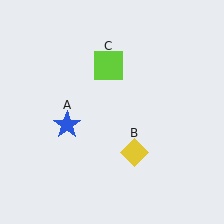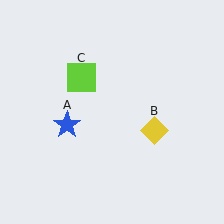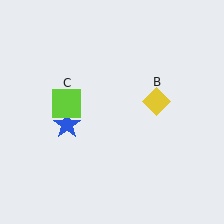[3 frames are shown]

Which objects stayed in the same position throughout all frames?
Blue star (object A) remained stationary.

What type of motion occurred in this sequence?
The yellow diamond (object B), lime square (object C) rotated counterclockwise around the center of the scene.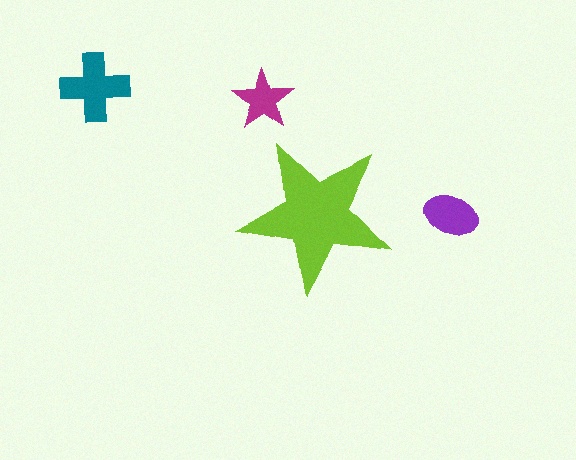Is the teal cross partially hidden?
No, the teal cross is fully visible.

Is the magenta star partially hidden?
No, the magenta star is fully visible.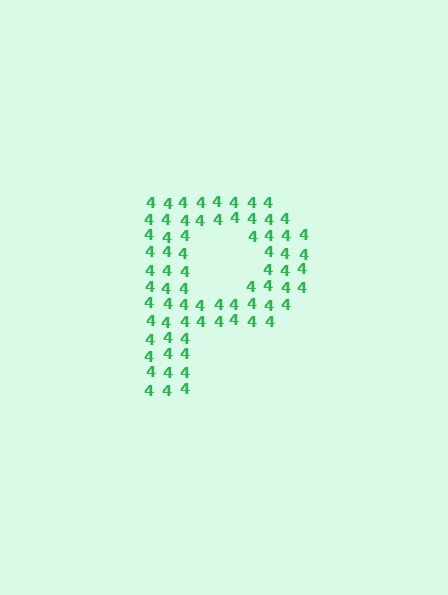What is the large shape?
The large shape is the letter P.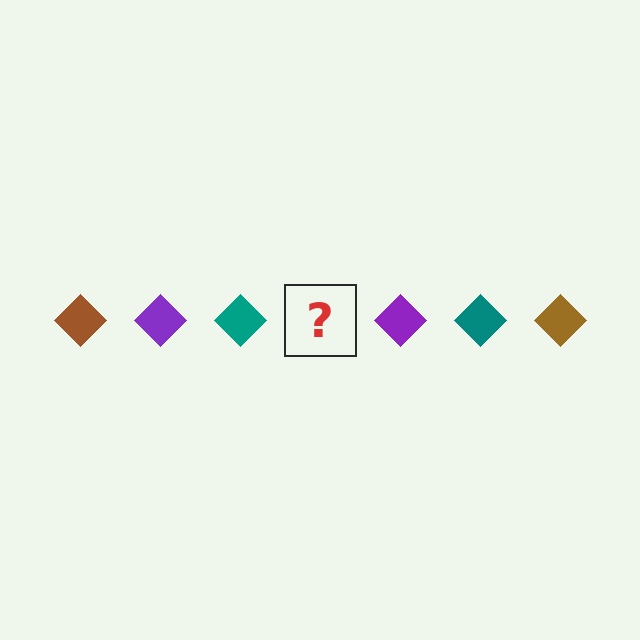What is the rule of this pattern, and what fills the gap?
The rule is that the pattern cycles through brown, purple, teal diamonds. The gap should be filled with a brown diamond.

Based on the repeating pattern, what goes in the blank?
The blank should be a brown diamond.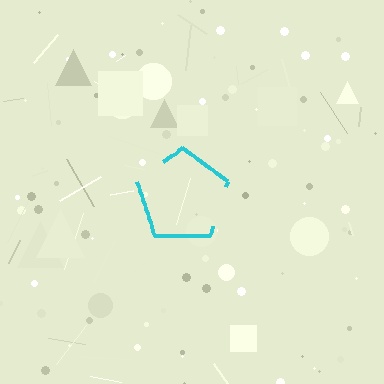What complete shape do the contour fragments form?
The contour fragments form a pentagon.